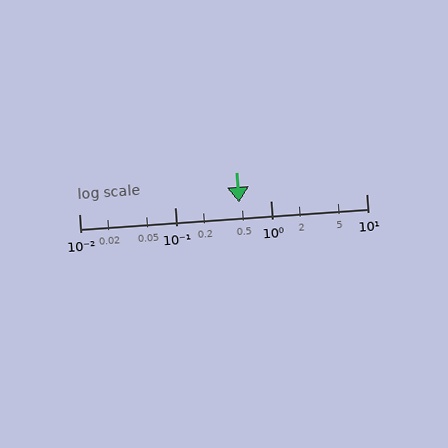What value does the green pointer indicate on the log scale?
The pointer indicates approximately 0.47.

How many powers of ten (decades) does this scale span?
The scale spans 3 decades, from 0.01 to 10.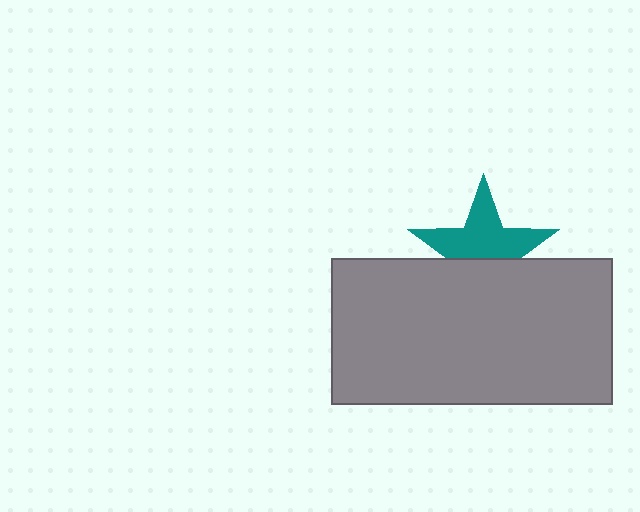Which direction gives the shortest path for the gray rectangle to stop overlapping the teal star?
Moving down gives the shortest separation.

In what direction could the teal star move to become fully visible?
The teal star could move up. That would shift it out from behind the gray rectangle entirely.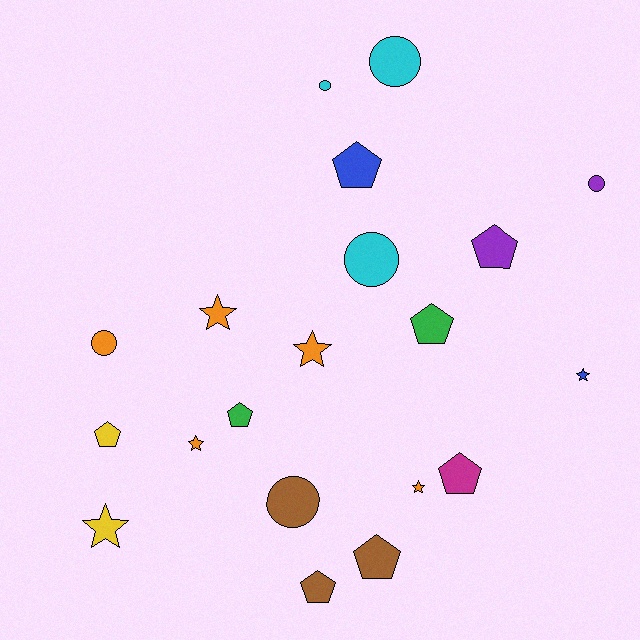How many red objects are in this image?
There are no red objects.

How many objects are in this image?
There are 20 objects.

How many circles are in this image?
There are 6 circles.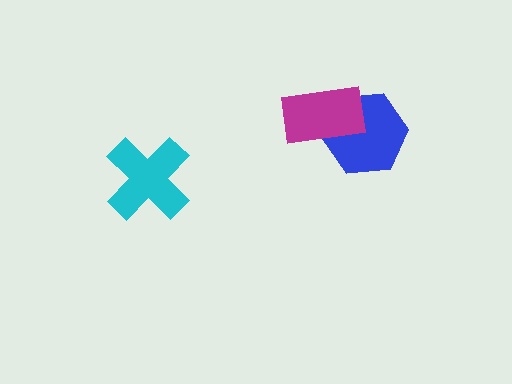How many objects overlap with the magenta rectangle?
1 object overlaps with the magenta rectangle.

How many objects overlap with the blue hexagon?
1 object overlaps with the blue hexagon.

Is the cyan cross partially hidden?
No, no other shape covers it.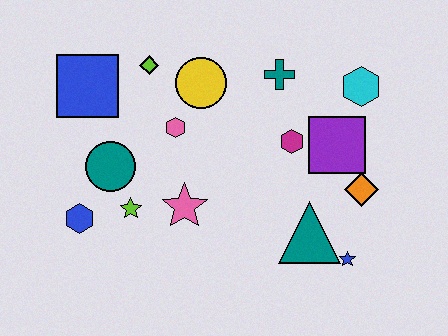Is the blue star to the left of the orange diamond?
Yes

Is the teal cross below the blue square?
No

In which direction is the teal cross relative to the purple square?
The teal cross is above the purple square.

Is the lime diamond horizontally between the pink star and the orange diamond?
No